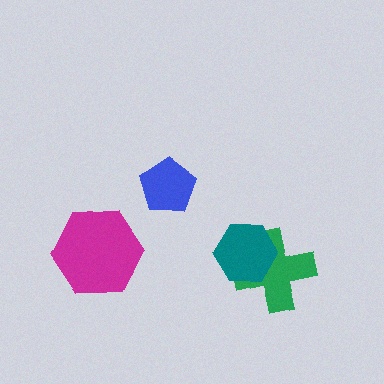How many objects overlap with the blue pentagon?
0 objects overlap with the blue pentagon.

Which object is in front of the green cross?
The teal hexagon is in front of the green cross.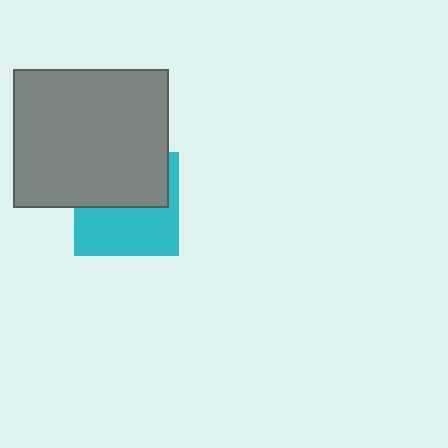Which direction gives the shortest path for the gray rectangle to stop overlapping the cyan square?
Moving up gives the shortest separation.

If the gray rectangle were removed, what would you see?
You would see the complete cyan square.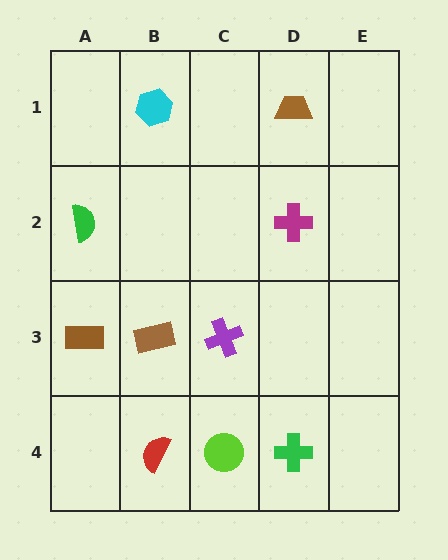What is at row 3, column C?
A purple cross.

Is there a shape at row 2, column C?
No, that cell is empty.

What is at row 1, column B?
A cyan hexagon.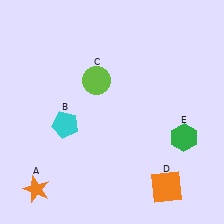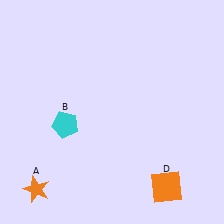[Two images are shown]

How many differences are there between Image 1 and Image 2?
There are 2 differences between the two images.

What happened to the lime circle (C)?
The lime circle (C) was removed in Image 2. It was in the top-left area of Image 1.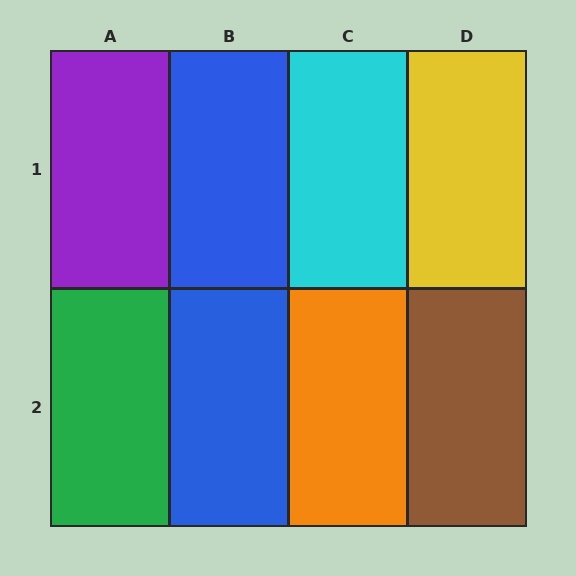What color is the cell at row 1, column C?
Cyan.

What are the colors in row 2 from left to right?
Green, blue, orange, brown.